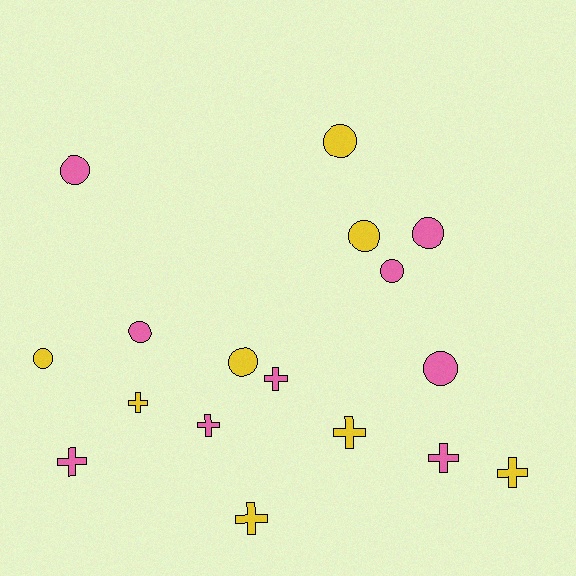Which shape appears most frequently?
Circle, with 9 objects.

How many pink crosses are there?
There are 4 pink crosses.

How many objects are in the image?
There are 17 objects.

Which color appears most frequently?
Pink, with 9 objects.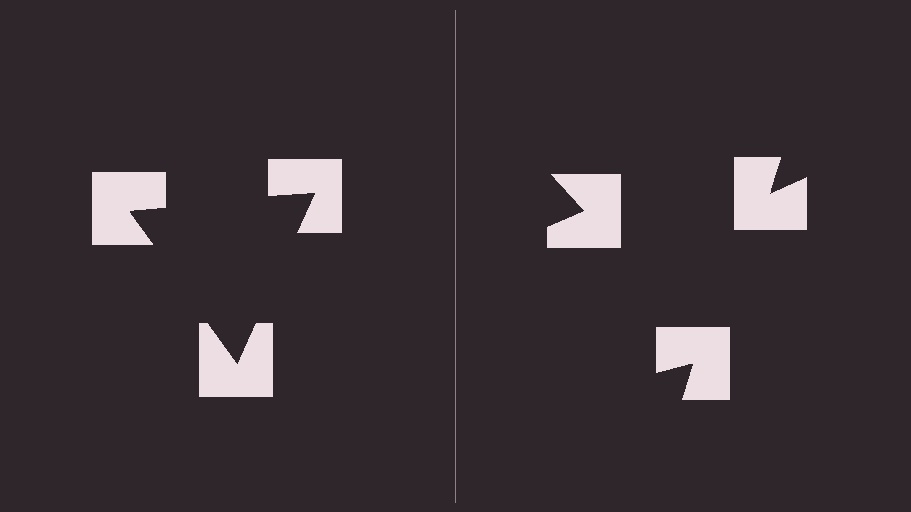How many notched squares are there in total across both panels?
6 — 3 on each side.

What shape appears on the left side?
An illusory triangle.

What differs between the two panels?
The notched squares are positioned identically on both sides; only the wedge orientations differ. On the left they align to a triangle; on the right they are misaligned.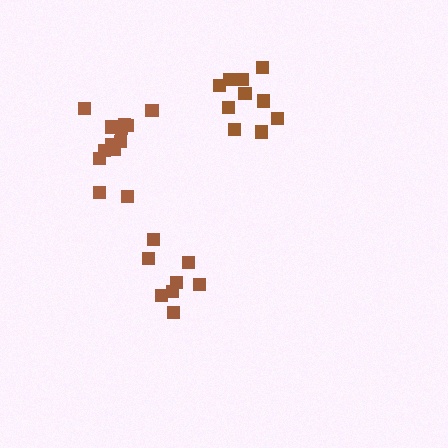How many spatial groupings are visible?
There are 3 spatial groupings.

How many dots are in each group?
Group 1: 8 dots, Group 2: 14 dots, Group 3: 10 dots (32 total).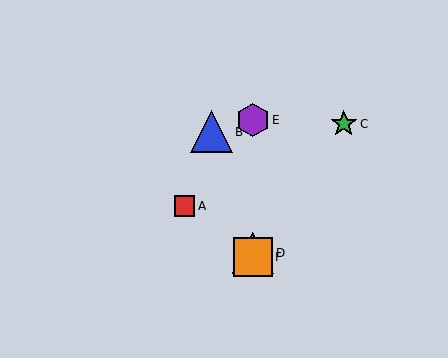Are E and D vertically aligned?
Yes, both are at x≈253.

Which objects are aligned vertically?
Objects D, E, F are aligned vertically.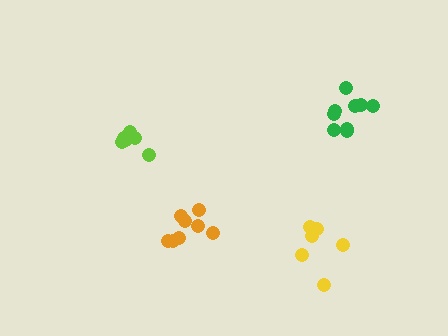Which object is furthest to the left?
The lime cluster is leftmost.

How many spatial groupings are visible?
There are 4 spatial groupings.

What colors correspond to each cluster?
The clusters are colored: green, orange, lime, yellow.